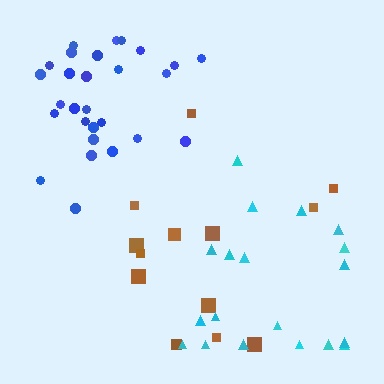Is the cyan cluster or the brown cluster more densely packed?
Cyan.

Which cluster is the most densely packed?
Blue.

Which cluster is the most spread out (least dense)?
Brown.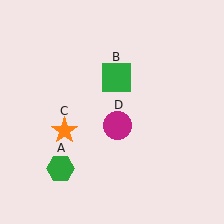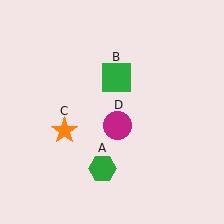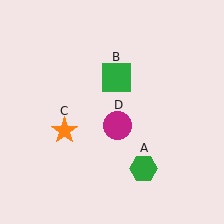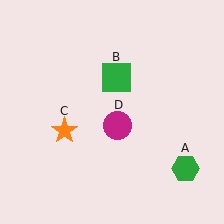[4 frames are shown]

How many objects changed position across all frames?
1 object changed position: green hexagon (object A).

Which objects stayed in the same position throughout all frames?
Green square (object B) and orange star (object C) and magenta circle (object D) remained stationary.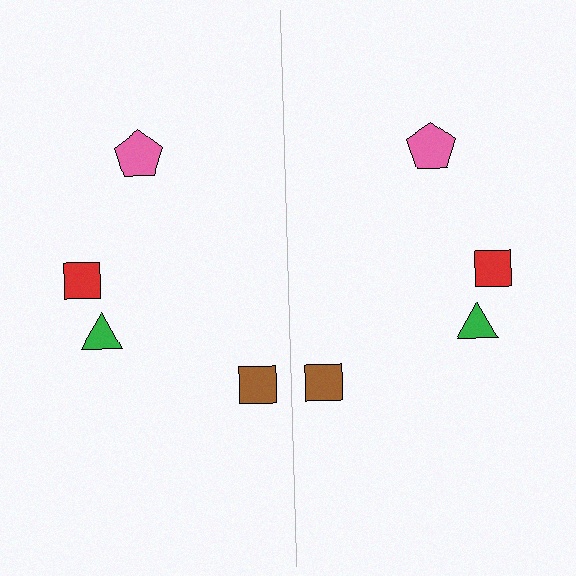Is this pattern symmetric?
Yes, this pattern has bilateral (reflection) symmetry.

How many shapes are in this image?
There are 8 shapes in this image.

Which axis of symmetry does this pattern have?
The pattern has a vertical axis of symmetry running through the center of the image.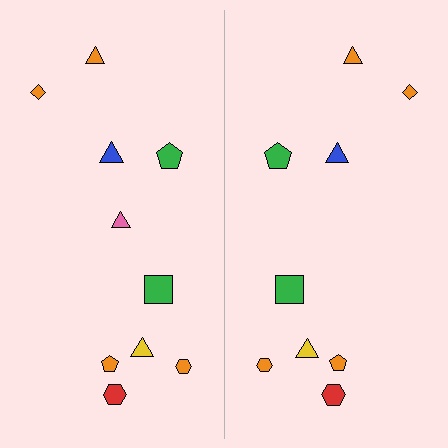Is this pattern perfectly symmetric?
No, the pattern is not perfectly symmetric. A pink triangle is missing from the right side.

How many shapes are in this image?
There are 19 shapes in this image.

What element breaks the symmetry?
A pink triangle is missing from the right side.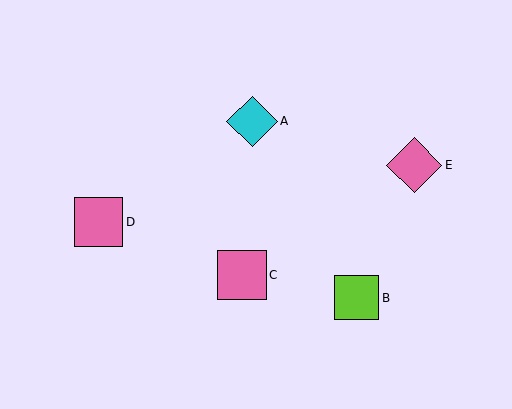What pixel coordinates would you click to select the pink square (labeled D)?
Click at (99, 222) to select the pink square D.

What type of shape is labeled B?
Shape B is a lime square.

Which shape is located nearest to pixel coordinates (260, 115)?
The cyan diamond (labeled A) at (252, 121) is nearest to that location.